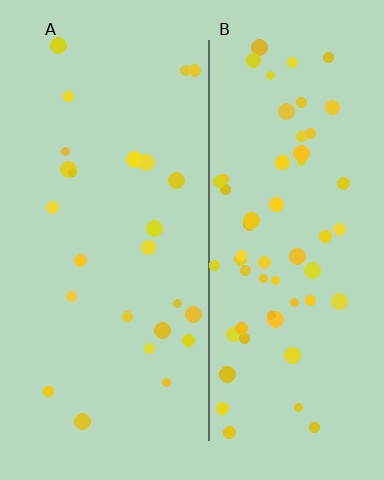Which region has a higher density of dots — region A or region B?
B (the right).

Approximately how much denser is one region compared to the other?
Approximately 2.4× — region B over region A.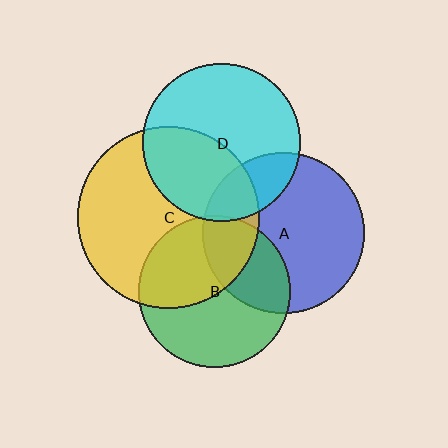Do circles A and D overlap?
Yes.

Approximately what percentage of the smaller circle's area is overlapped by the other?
Approximately 20%.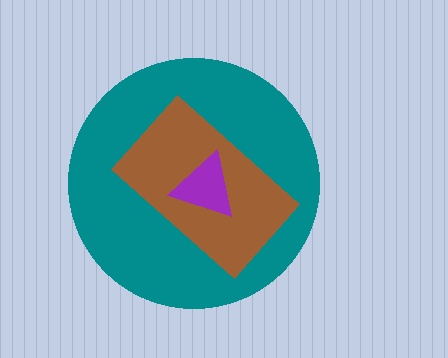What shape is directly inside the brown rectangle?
The purple triangle.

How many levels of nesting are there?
3.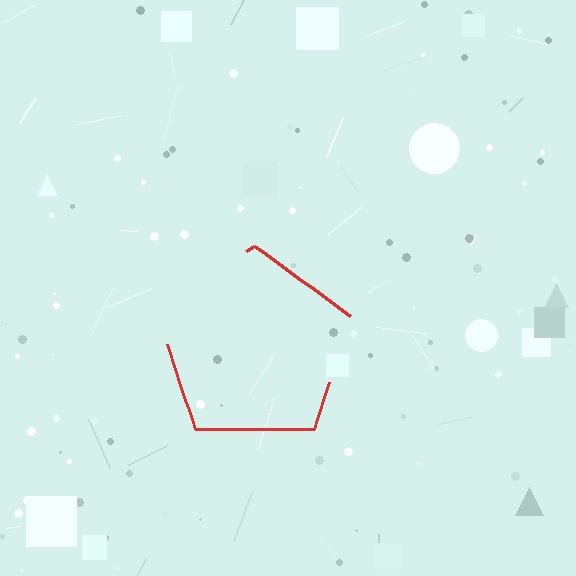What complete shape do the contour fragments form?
The contour fragments form a pentagon.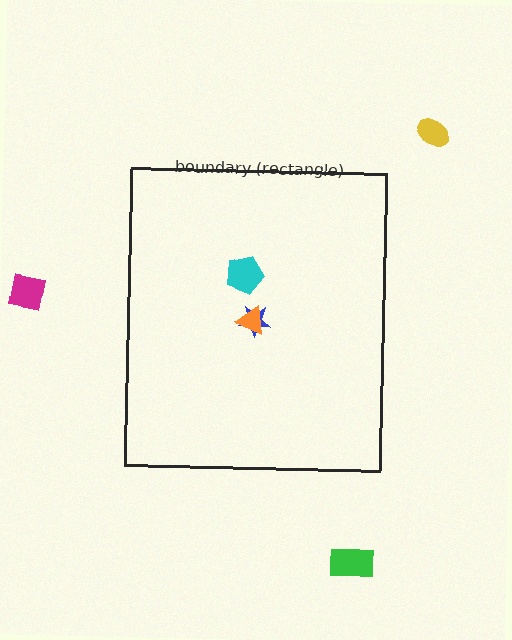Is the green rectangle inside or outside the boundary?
Outside.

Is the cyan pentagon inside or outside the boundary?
Inside.